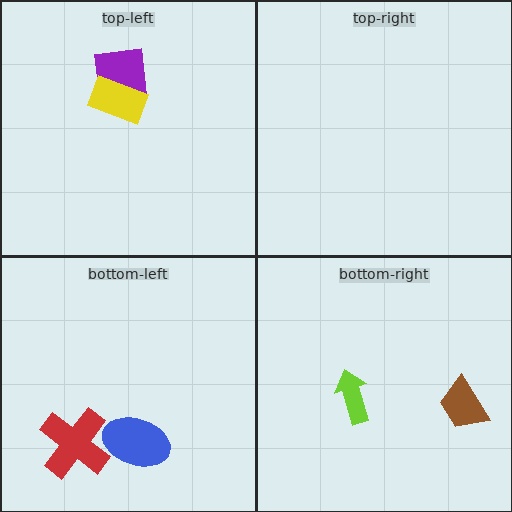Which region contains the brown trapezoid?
The bottom-right region.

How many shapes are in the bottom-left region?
2.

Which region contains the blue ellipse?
The bottom-left region.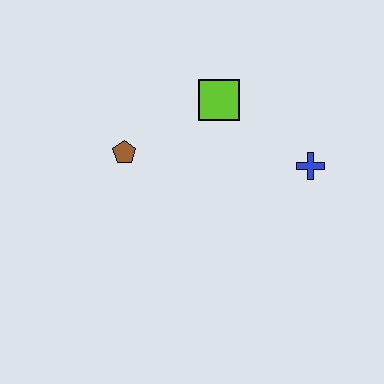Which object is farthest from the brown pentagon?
The blue cross is farthest from the brown pentagon.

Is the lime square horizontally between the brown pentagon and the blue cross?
Yes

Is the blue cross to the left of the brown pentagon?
No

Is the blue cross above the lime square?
No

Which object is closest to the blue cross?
The lime square is closest to the blue cross.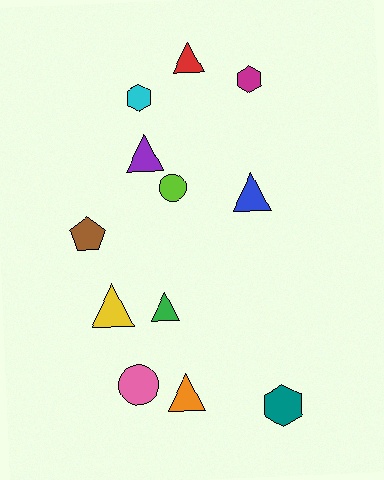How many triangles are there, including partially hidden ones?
There are 6 triangles.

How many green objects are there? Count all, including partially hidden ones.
There is 1 green object.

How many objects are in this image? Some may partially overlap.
There are 12 objects.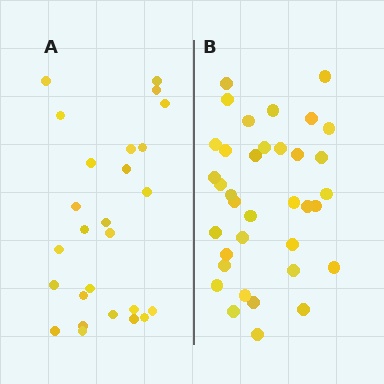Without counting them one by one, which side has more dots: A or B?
Region B (the right region) has more dots.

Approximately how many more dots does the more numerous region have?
Region B has roughly 10 or so more dots than region A.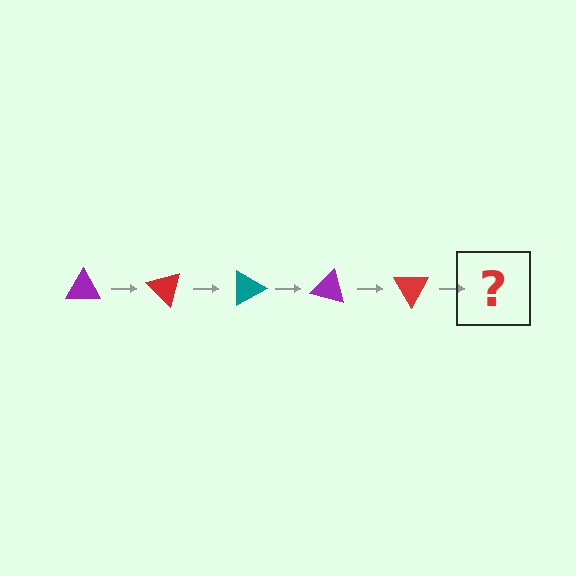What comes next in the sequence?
The next element should be a teal triangle, rotated 225 degrees from the start.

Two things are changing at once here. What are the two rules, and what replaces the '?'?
The two rules are that it rotates 45 degrees each step and the color cycles through purple, red, and teal. The '?' should be a teal triangle, rotated 225 degrees from the start.